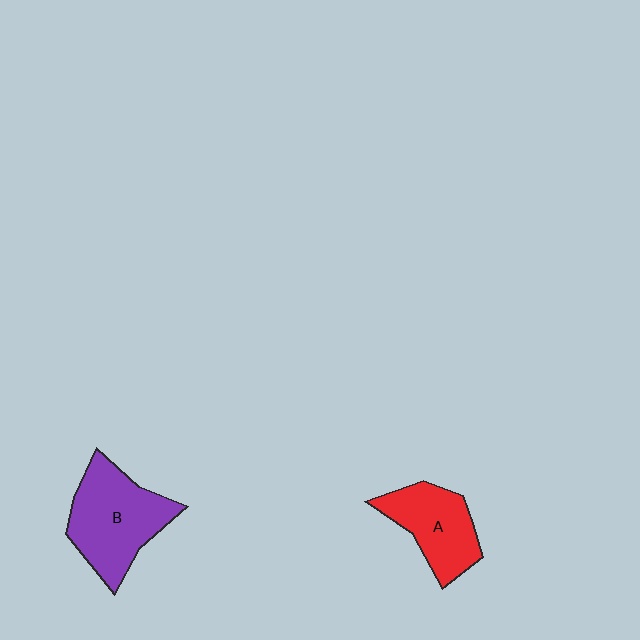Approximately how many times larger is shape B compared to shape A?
Approximately 1.4 times.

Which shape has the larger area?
Shape B (purple).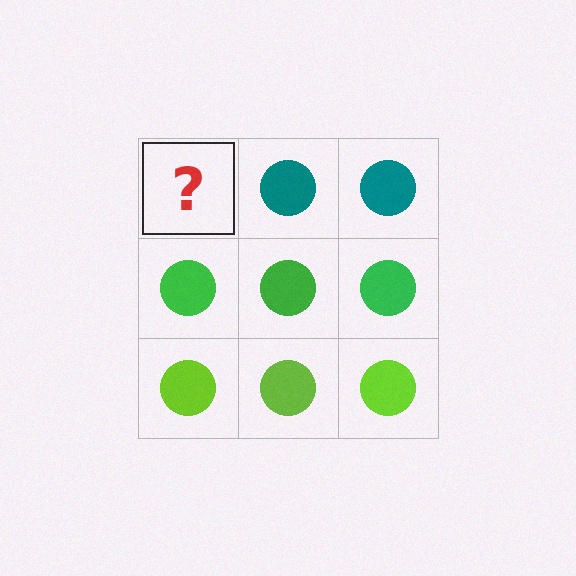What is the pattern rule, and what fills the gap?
The rule is that each row has a consistent color. The gap should be filled with a teal circle.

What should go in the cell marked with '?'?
The missing cell should contain a teal circle.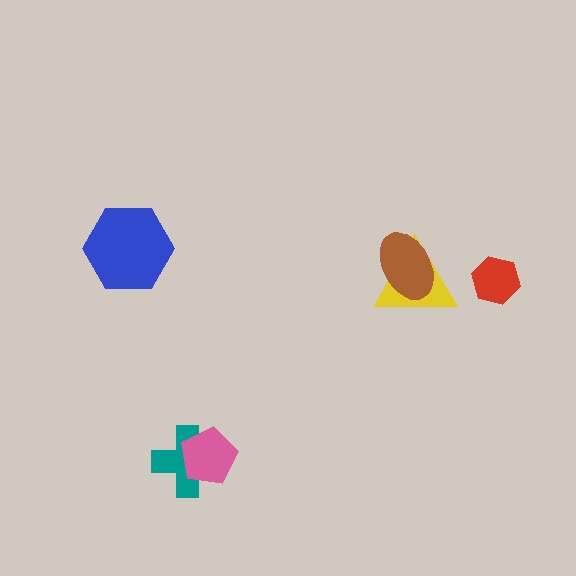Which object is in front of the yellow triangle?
The brown ellipse is in front of the yellow triangle.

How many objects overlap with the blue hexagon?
0 objects overlap with the blue hexagon.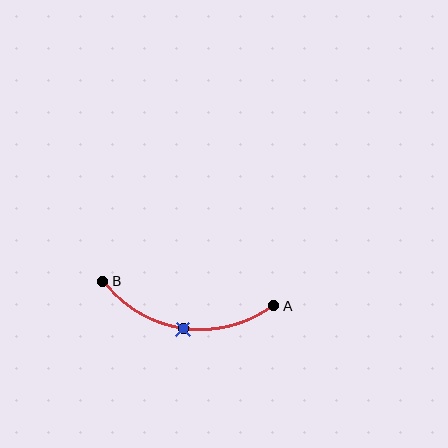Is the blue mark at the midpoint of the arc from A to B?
Yes. The blue mark lies on the arc at equal arc-length from both A and B — it is the arc midpoint.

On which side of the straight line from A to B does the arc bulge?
The arc bulges below the straight line connecting A and B.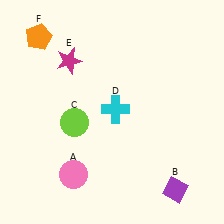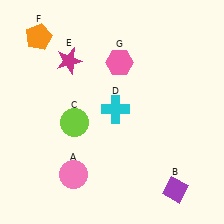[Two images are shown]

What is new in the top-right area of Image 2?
A pink hexagon (G) was added in the top-right area of Image 2.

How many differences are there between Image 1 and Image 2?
There is 1 difference between the two images.